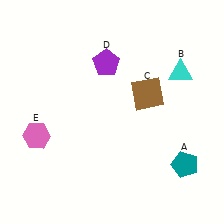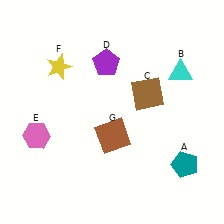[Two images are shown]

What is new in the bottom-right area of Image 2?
A brown square (G) was added in the bottom-right area of Image 2.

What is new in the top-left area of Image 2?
A yellow star (F) was added in the top-left area of Image 2.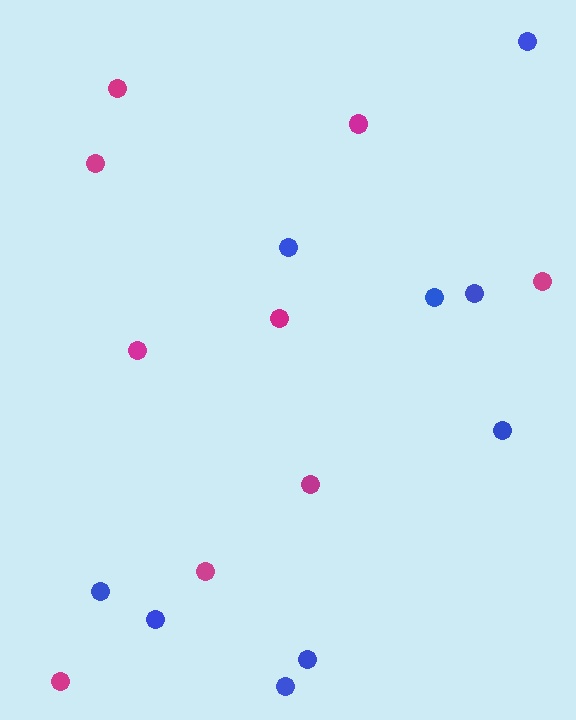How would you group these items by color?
There are 2 groups: one group of blue circles (9) and one group of magenta circles (9).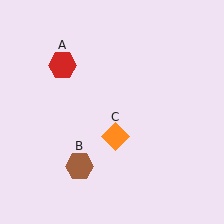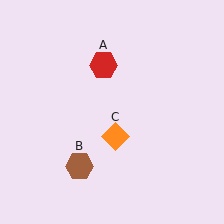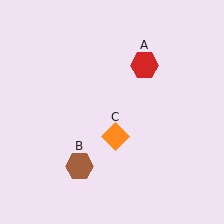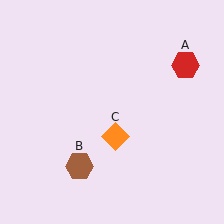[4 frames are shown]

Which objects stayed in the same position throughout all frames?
Brown hexagon (object B) and orange diamond (object C) remained stationary.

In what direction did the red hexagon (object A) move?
The red hexagon (object A) moved right.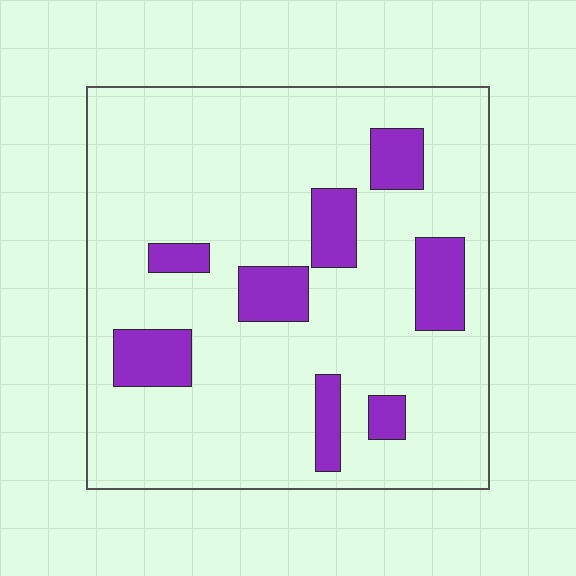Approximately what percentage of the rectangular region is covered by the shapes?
Approximately 15%.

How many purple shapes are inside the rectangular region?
8.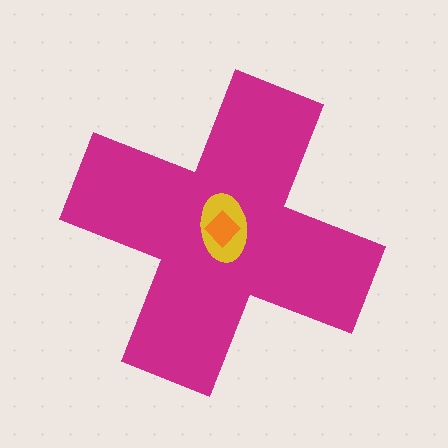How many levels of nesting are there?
3.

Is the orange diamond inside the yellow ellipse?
Yes.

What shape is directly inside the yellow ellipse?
The orange diamond.